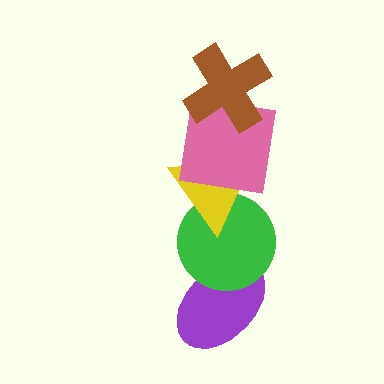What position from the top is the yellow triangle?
The yellow triangle is 3rd from the top.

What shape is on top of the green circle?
The yellow triangle is on top of the green circle.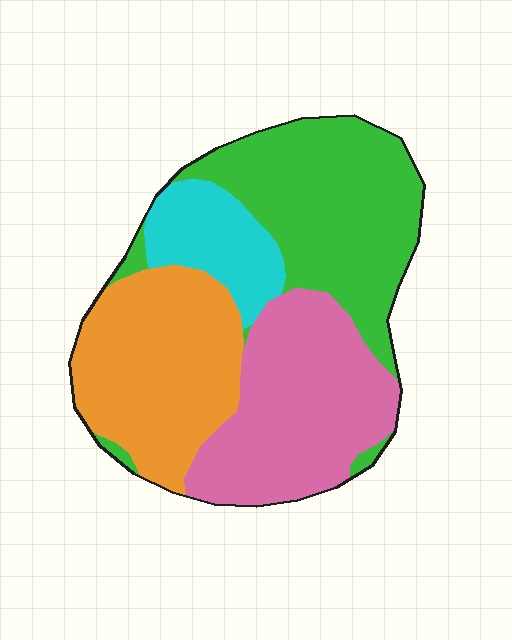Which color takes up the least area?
Cyan, at roughly 10%.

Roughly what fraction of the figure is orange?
Orange covers 27% of the figure.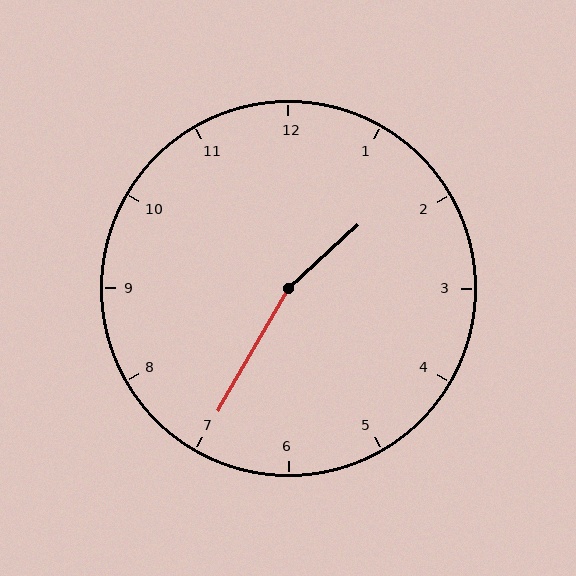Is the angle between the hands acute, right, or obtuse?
It is obtuse.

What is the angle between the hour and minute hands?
Approximately 162 degrees.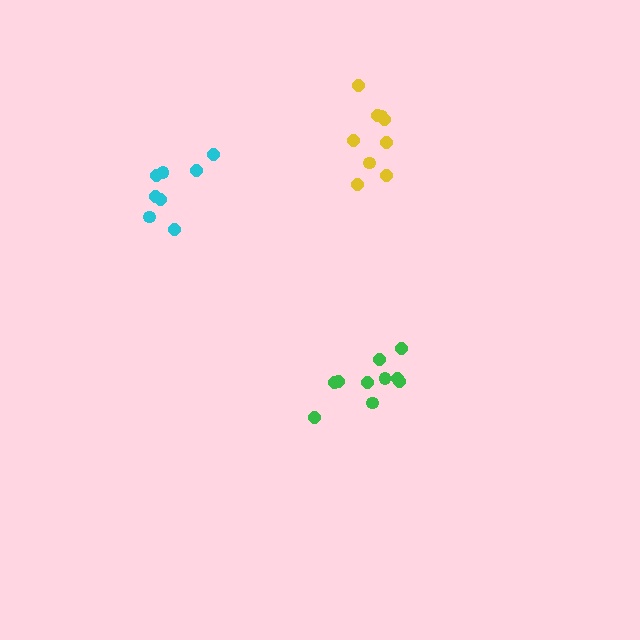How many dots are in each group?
Group 1: 10 dots, Group 2: 8 dots, Group 3: 9 dots (27 total).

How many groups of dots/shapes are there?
There are 3 groups.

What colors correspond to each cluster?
The clusters are colored: green, cyan, yellow.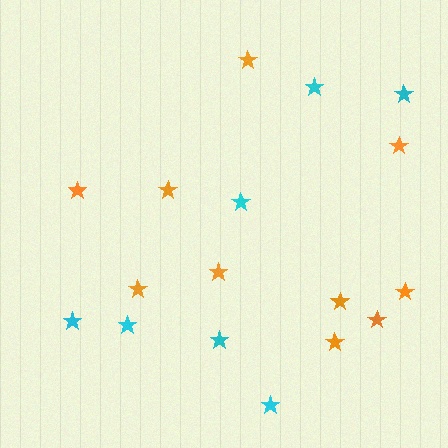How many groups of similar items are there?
There are 2 groups: one group of orange stars (10) and one group of cyan stars (7).